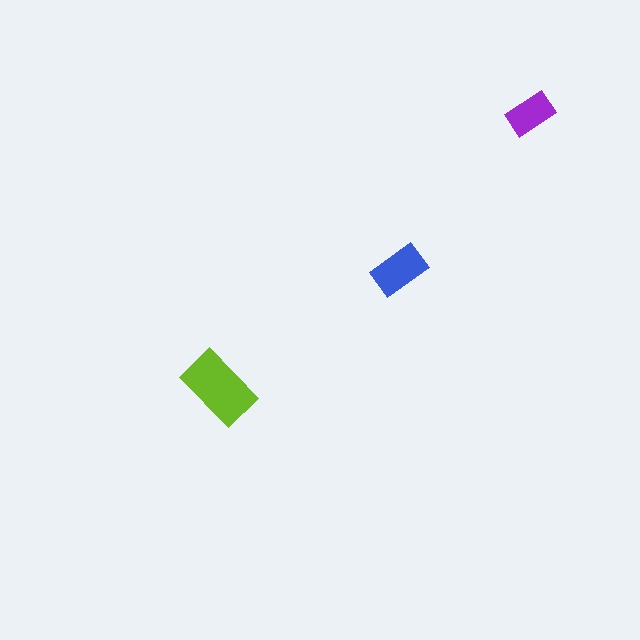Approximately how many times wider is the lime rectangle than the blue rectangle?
About 1.5 times wider.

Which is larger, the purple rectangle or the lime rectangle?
The lime one.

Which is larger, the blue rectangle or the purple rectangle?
The blue one.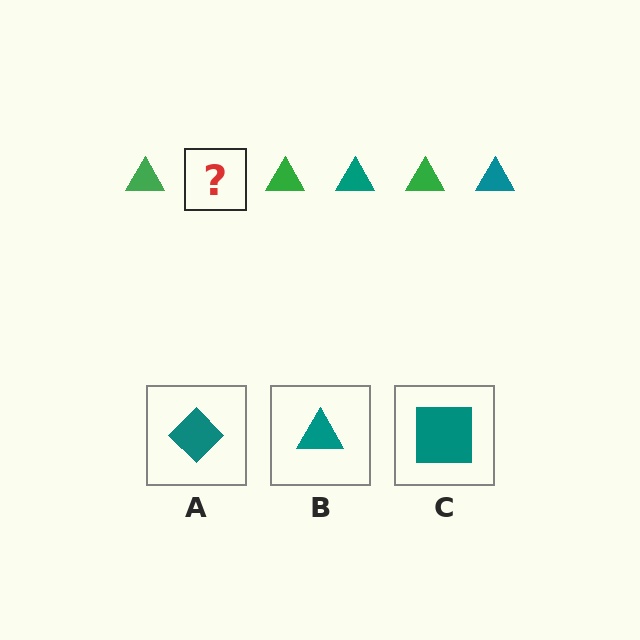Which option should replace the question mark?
Option B.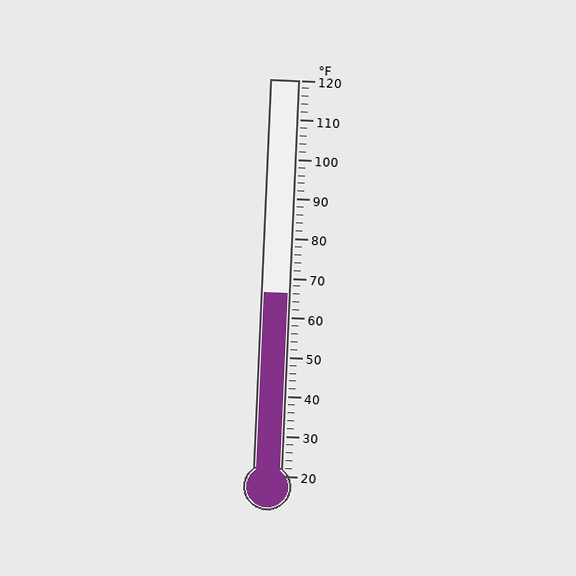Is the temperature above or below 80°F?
The temperature is below 80°F.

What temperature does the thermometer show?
The thermometer shows approximately 66°F.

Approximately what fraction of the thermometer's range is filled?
The thermometer is filled to approximately 45% of its range.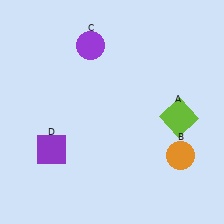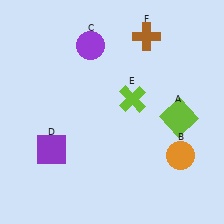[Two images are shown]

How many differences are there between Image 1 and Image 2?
There are 2 differences between the two images.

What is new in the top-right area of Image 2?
A lime cross (E) was added in the top-right area of Image 2.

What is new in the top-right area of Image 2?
A brown cross (F) was added in the top-right area of Image 2.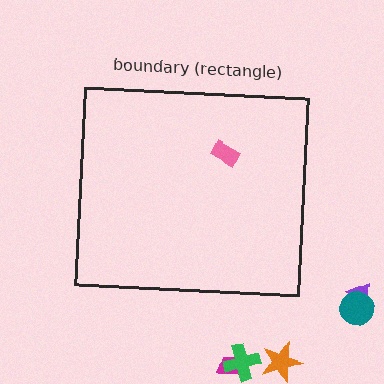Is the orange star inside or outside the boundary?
Outside.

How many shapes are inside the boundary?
1 inside, 5 outside.